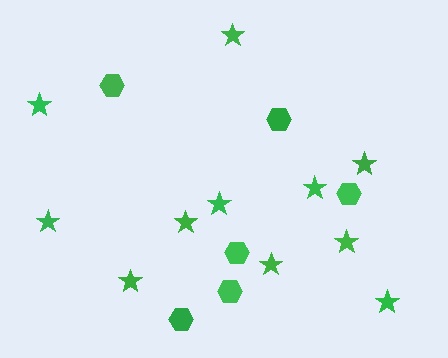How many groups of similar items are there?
There are 2 groups: one group of hexagons (6) and one group of stars (11).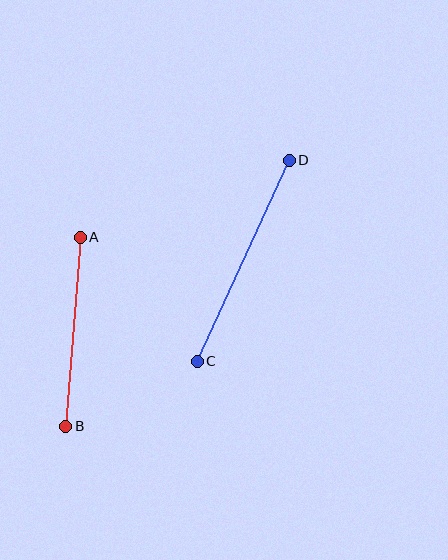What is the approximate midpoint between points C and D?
The midpoint is at approximately (243, 261) pixels.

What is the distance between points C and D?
The distance is approximately 221 pixels.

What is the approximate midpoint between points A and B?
The midpoint is at approximately (73, 332) pixels.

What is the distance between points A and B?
The distance is approximately 190 pixels.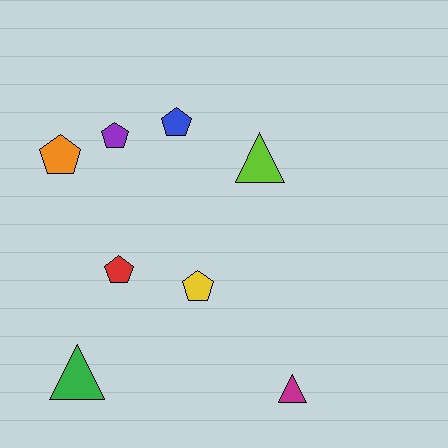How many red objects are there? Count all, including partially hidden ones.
There is 1 red object.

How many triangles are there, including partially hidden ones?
There are 3 triangles.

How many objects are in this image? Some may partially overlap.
There are 8 objects.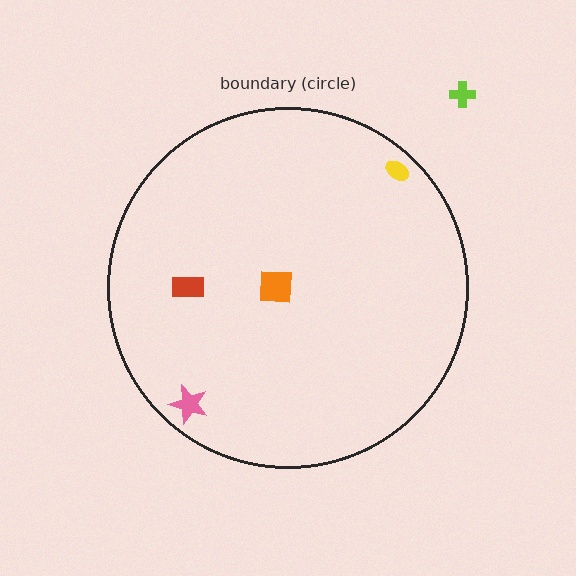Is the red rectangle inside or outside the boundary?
Inside.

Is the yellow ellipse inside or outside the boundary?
Inside.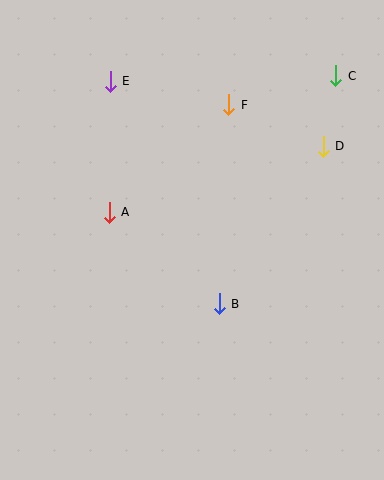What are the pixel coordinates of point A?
Point A is at (109, 212).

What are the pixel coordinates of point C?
Point C is at (336, 76).